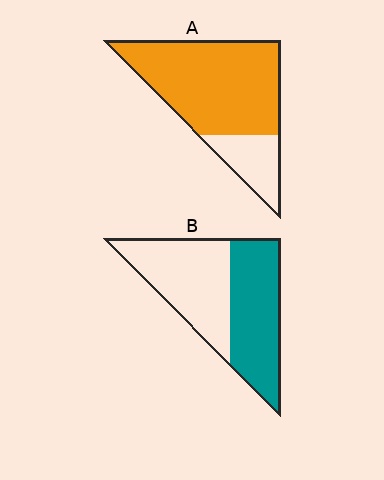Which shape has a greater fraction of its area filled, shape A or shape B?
Shape A.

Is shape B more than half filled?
Roughly half.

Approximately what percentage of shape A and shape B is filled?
A is approximately 80% and B is approximately 50%.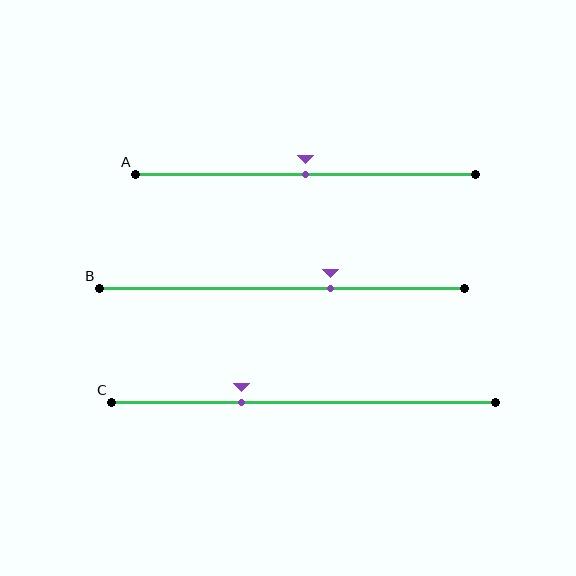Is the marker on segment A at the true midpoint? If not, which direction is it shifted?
Yes, the marker on segment A is at the true midpoint.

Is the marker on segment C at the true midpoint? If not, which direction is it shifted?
No, the marker on segment C is shifted to the left by about 16% of the segment length.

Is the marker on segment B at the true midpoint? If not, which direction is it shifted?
No, the marker on segment B is shifted to the right by about 13% of the segment length.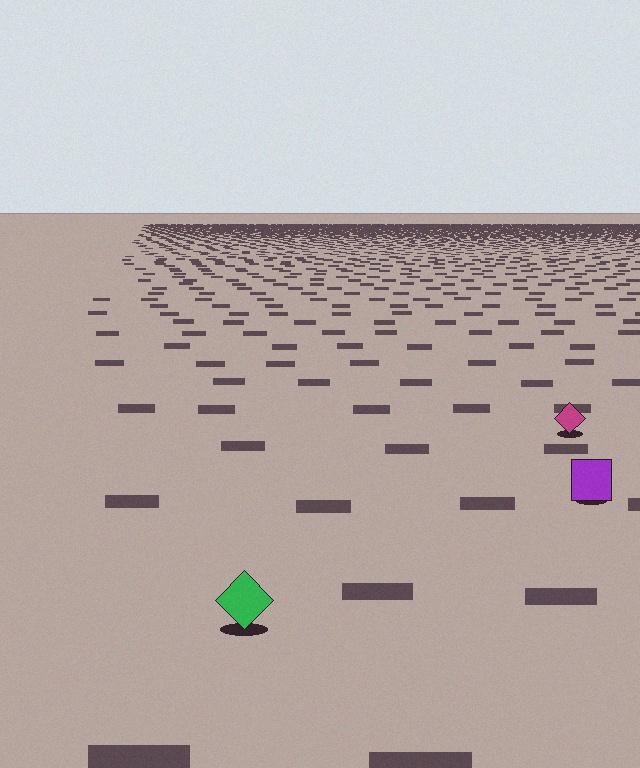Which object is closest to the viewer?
The green diamond is closest. The texture marks near it are larger and more spread out.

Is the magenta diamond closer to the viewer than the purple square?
No. The purple square is closer — you can tell from the texture gradient: the ground texture is coarser near it.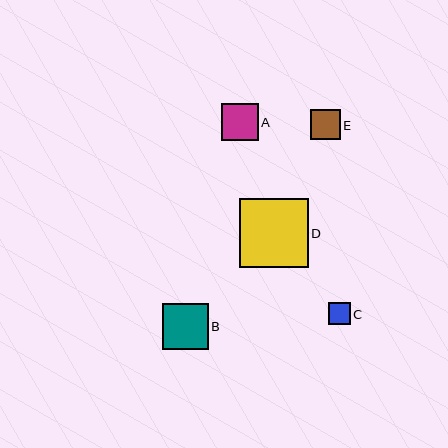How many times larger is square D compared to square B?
Square D is approximately 1.5 times the size of square B.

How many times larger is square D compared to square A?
Square D is approximately 1.9 times the size of square A.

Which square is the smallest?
Square C is the smallest with a size of approximately 22 pixels.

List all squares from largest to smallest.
From largest to smallest: D, B, A, E, C.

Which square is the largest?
Square D is the largest with a size of approximately 69 pixels.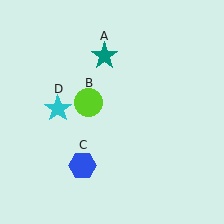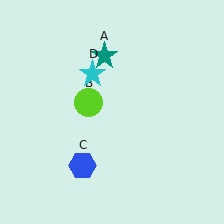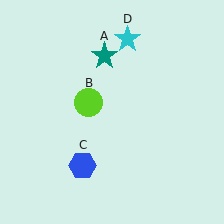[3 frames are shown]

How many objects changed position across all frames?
1 object changed position: cyan star (object D).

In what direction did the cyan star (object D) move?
The cyan star (object D) moved up and to the right.